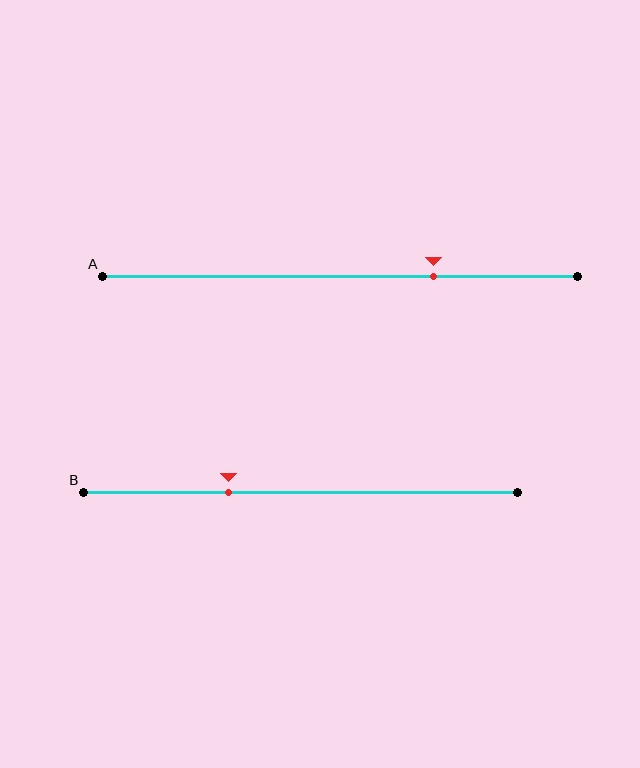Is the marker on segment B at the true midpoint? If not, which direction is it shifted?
No, the marker on segment B is shifted to the left by about 17% of the segment length.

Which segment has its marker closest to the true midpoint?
Segment B has its marker closest to the true midpoint.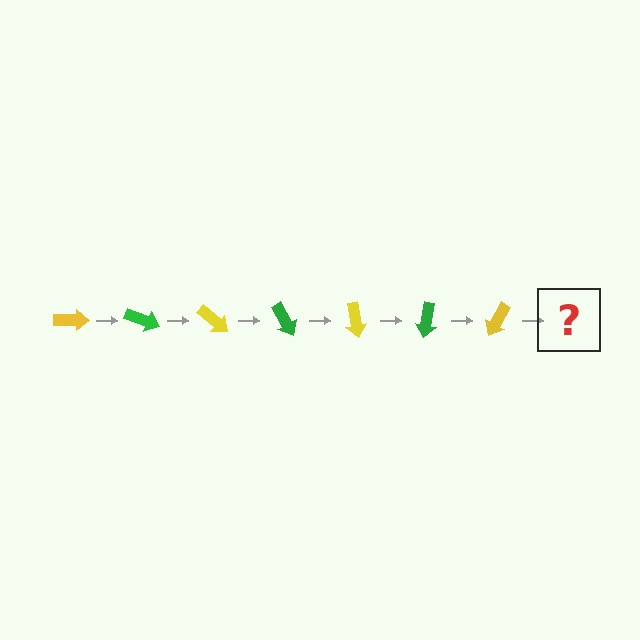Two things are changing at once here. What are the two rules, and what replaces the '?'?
The two rules are that it rotates 20 degrees each step and the color cycles through yellow and green. The '?' should be a green arrow, rotated 140 degrees from the start.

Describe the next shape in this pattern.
It should be a green arrow, rotated 140 degrees from the start.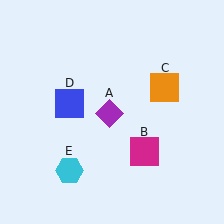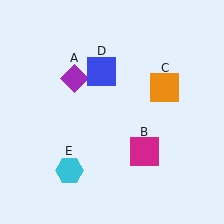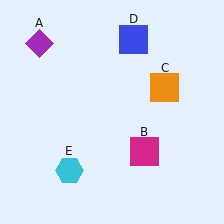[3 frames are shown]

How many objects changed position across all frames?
2 objects changed position: purple diamond (object A), blue square (object D).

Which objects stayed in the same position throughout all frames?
Magenta square (object B) and orange square (object C) and cyan hexagon (object E) remained stationary.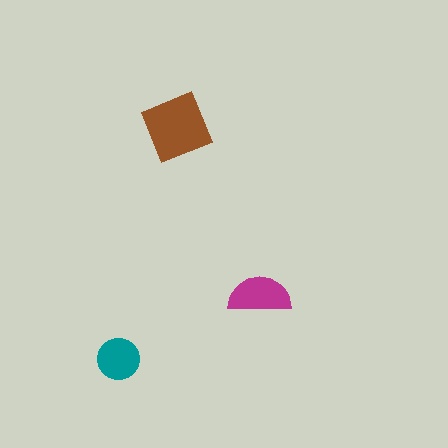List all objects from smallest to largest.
The teal circle, the magenta semicircle, the brown square.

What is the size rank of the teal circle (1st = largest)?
3rd.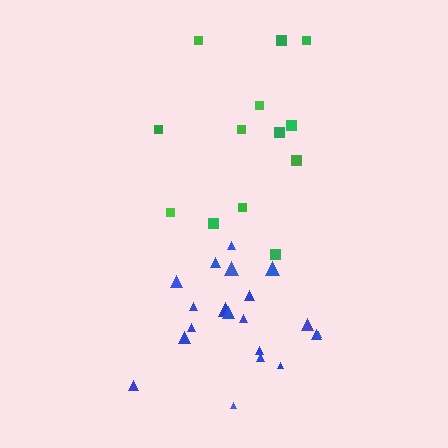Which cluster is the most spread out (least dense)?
Green.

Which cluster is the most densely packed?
Blue.